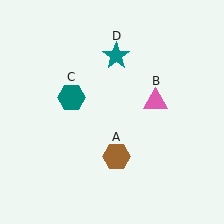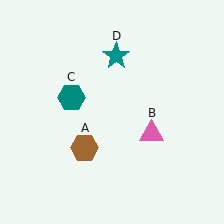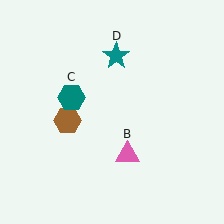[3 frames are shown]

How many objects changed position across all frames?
2 objects changed position: brown hexagon (object A), pink triangle (object B).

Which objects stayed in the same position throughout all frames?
Teal hexagon (object C) and teal star (object D) remained stationary.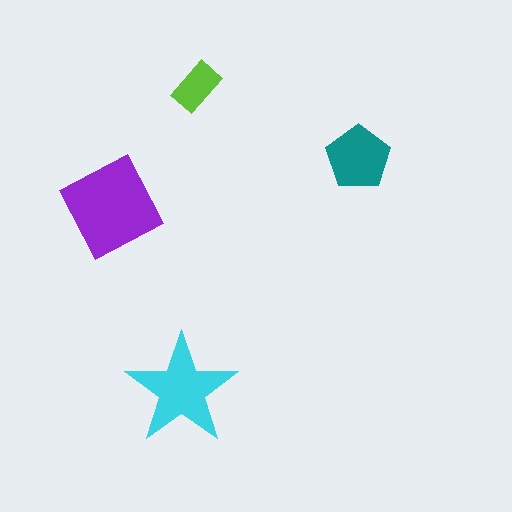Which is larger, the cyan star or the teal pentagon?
The cyan star.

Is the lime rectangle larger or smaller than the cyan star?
Smaller.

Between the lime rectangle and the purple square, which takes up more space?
The purple square.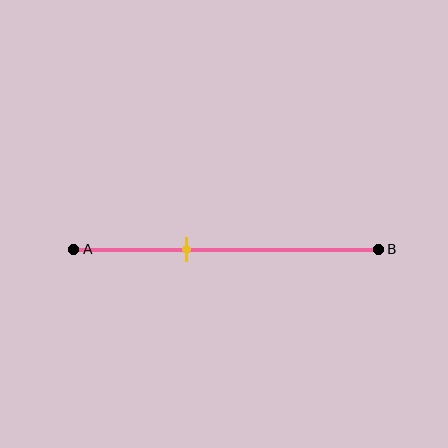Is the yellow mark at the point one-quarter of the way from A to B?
No, the mark is at about 35% from A, not at the 25% one-quarter point.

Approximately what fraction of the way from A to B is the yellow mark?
The yellow mark is approximately 35% of the way from A to B.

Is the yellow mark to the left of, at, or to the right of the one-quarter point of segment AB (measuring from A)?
The yellow mark is to the right of the one-quarter point of segment AB.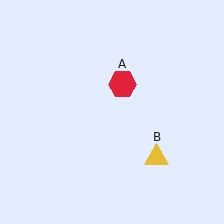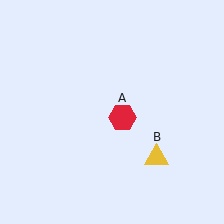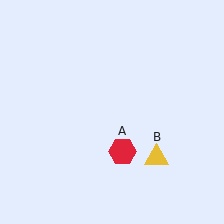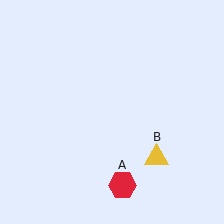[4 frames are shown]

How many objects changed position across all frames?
1 object changed position: red hexagon (object A).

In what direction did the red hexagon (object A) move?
The red hexagon (object A) moved down.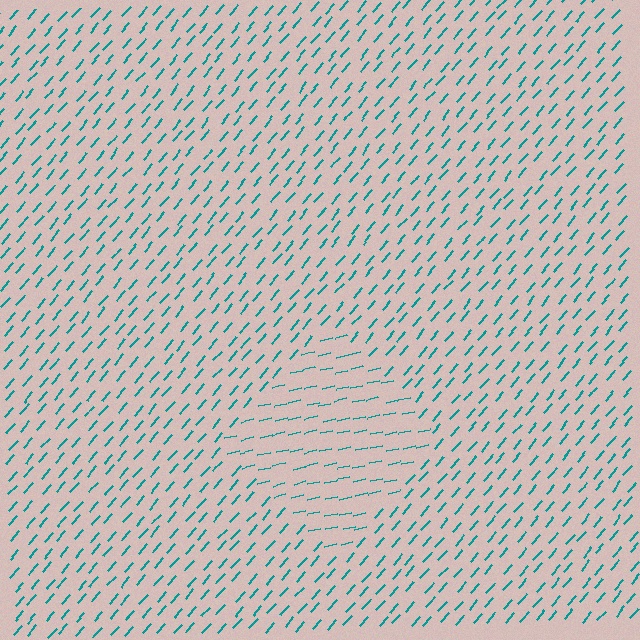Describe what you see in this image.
The image is filled with small teal line segments. A diamond region in the image has lines oriented differently from the surrounding lines, creating a visible texture boundary.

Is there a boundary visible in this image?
Yes, there is a texture boundary formed by a change in line orientation.